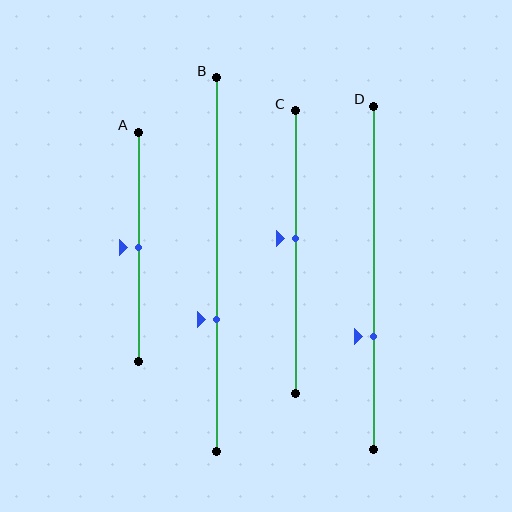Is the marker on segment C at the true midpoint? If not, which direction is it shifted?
No, the marker on segment C is shifted upward by about 5% of the segment length.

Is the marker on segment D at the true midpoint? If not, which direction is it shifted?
No, the marker on segment D is shifted downward by about 17% of the segment length.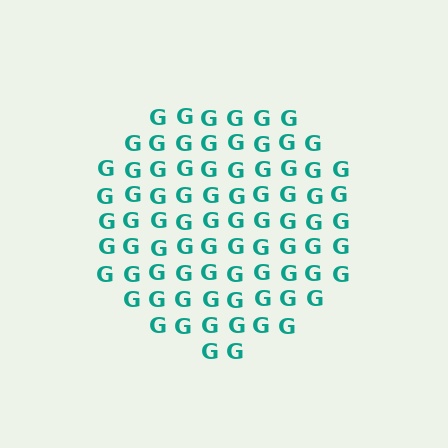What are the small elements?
The small elements are letter G's.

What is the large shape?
The large shape is a circle.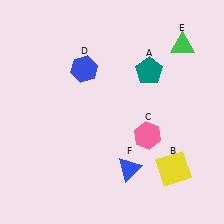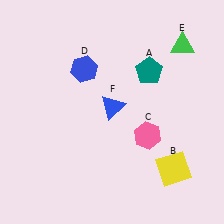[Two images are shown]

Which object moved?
The blue triangle (F) moved up.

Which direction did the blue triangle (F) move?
The blue triangle (F) moved up.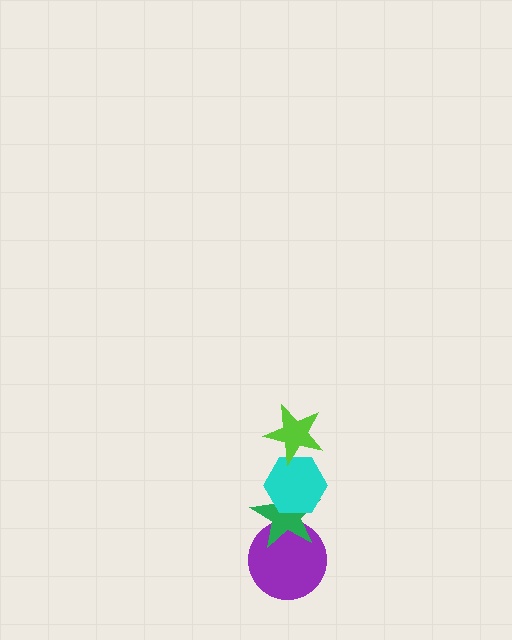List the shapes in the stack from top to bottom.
From top to bottom: the lime star, the cyan hexagon, the green star, the purple circle.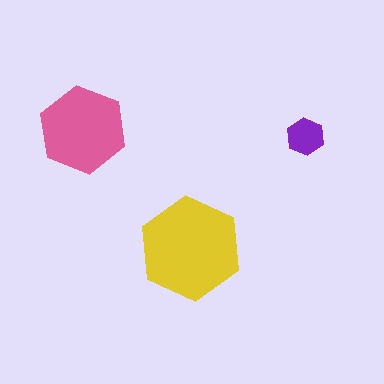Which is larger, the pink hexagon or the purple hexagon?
The pink one.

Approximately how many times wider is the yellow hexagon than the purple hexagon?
About 2.5 times wider.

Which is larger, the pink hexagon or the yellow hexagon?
The yellow one.